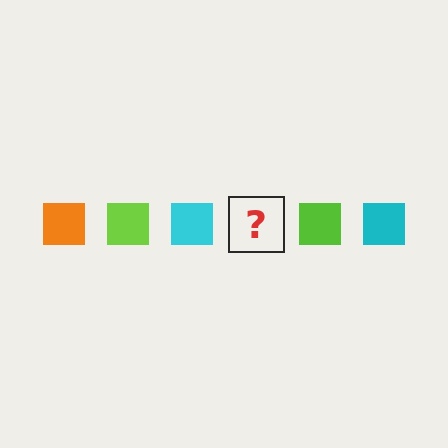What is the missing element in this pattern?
The missing element is an orange square.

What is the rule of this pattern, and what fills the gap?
The rule is that the pattern cycles through orange, lime, cyan squares. The gap should be filled with an orange square.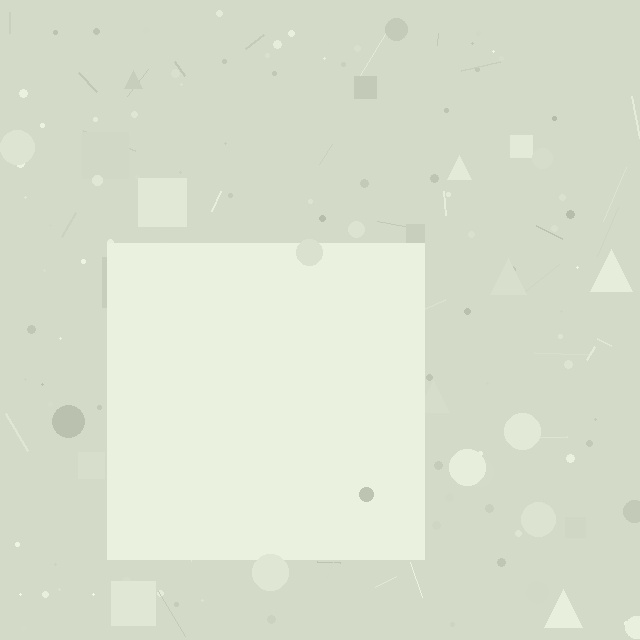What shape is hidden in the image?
A square is hidden in the image.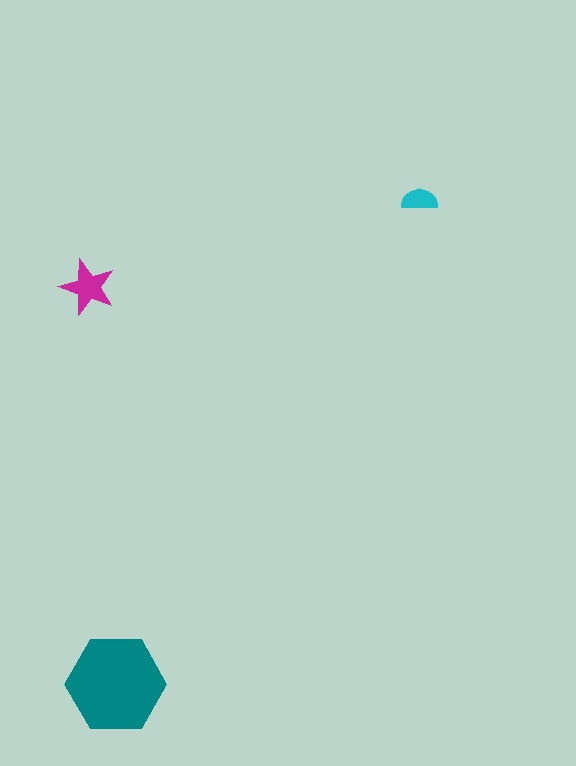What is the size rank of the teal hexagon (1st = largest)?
1st.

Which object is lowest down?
The teal hexagon is bottommost.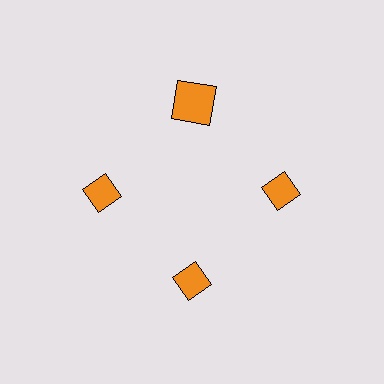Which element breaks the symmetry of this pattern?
The orange square at roughly the 12 o'clock position breaks the symmetry. All other shapes are orange diamonds.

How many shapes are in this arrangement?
There are 4 shapes arranged in a ring pattern.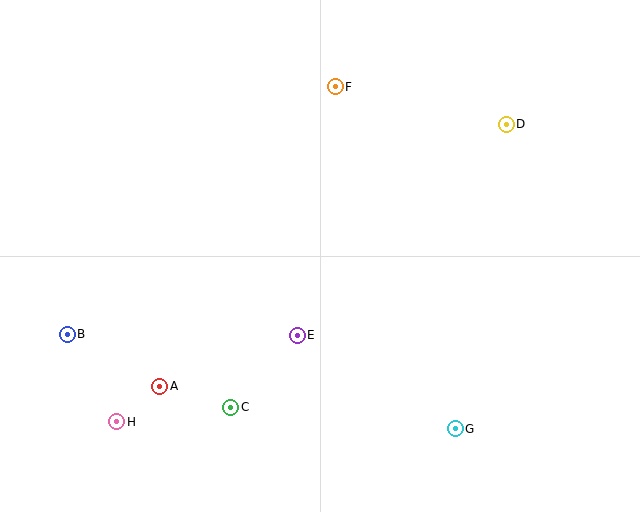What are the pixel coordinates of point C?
Point C is at (231, 407).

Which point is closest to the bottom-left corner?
Point H is closest to the bottom-left corner.